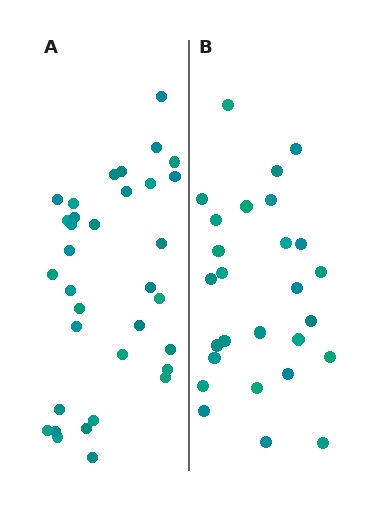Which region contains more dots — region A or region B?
Region A (the left region) has more dots.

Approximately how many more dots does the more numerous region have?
Region A has roughly 8 or so more dots than region B.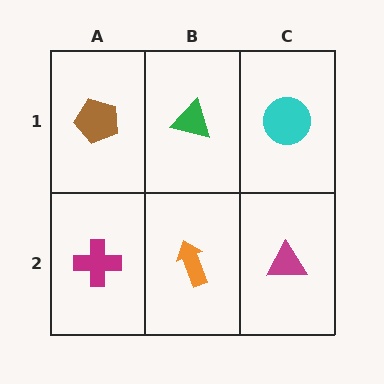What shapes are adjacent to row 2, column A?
A brown pentagon (row 1, column A), an orange arrow (row 2, column B).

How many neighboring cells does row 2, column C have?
2.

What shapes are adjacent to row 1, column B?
An orange arrow (row 2, column B), a brown pentagon (row 1, column A), a cyan circle (row 1, column C).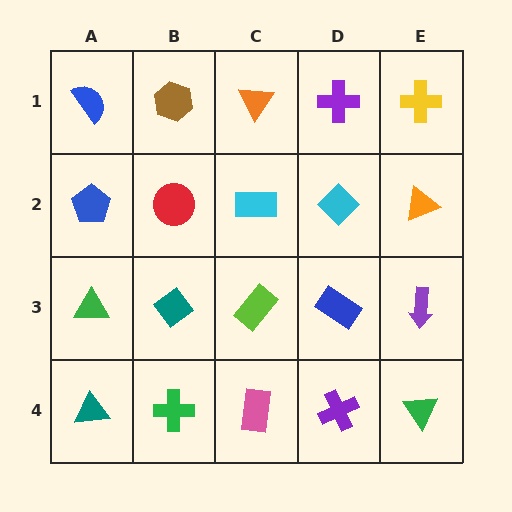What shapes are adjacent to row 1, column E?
An orange triangle (row 2, column E), a purple cross (row 1, column D).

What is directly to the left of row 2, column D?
A cyan rectangle.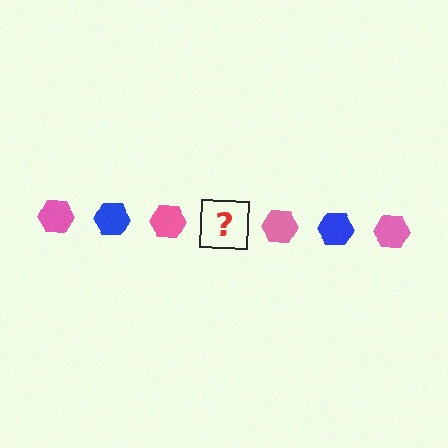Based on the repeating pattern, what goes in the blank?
The blank should be a blue hexagon.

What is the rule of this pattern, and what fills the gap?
The rule is that the pattern cycles through pink, blue hexagons. The gap should be filled with a blue hexagon.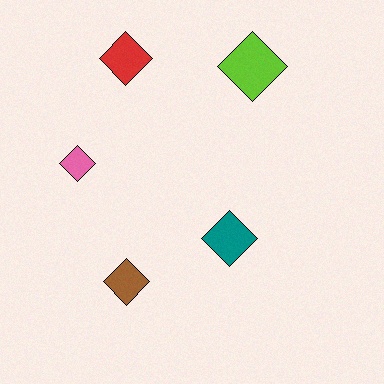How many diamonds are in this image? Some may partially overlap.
There are 5 diamonds.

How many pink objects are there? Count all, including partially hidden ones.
There is 1 pink object.